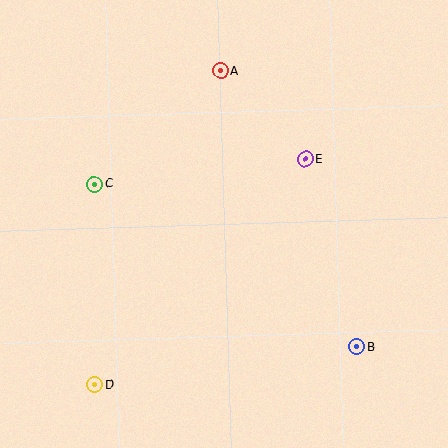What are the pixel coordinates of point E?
Point E is at (305, 159).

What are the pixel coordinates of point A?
Point A is at (220, 71).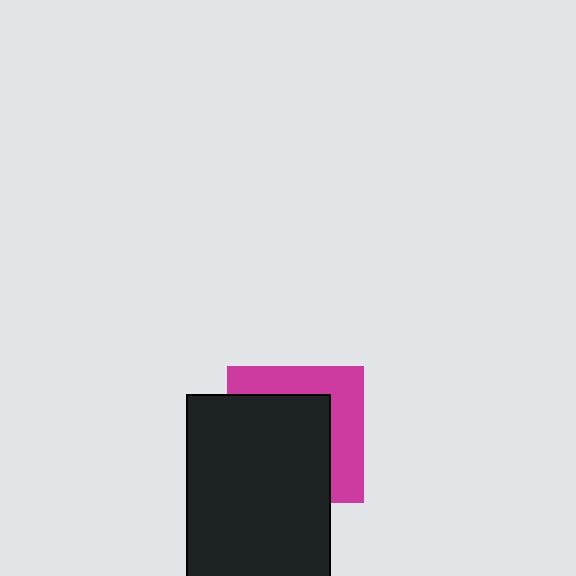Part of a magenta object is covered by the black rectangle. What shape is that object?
It is a square.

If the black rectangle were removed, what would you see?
You would see the complete magenta square.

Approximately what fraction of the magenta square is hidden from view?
Roughly 61% of the magenta square is hidden behind the black rectangle.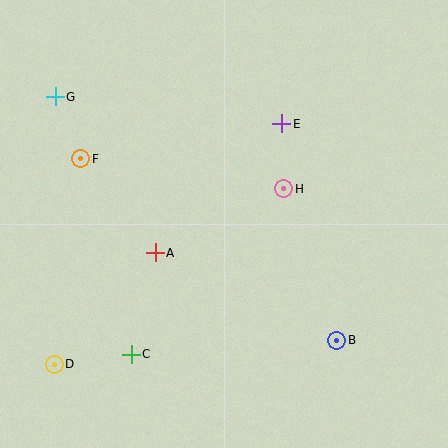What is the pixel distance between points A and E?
The distance between A and E is 181 pixels.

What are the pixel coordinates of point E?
Point E is at (282, 124).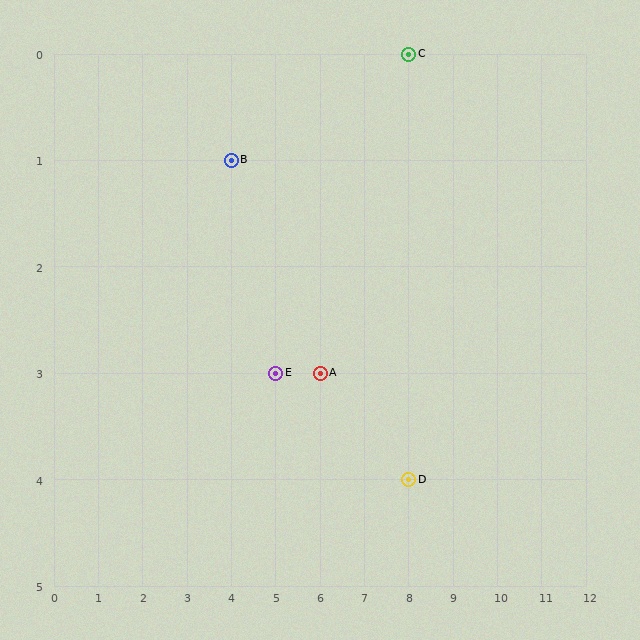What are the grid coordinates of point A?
Point A is at grid coordinates (6, 3).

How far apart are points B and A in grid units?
Points B and A are 2 columns and 2 rows apart (about 2.8 grid units diagonally).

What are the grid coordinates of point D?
Point D is at grid coordinates (8, 4).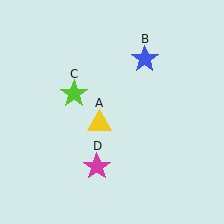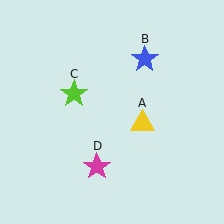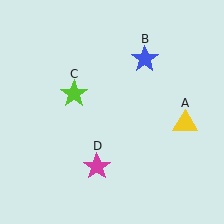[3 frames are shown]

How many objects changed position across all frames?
1 object changed position: yellow triangle (object A).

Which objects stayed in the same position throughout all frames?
Blue star (object B) and lime star (object C) and magenta star (object D) remained stationary.